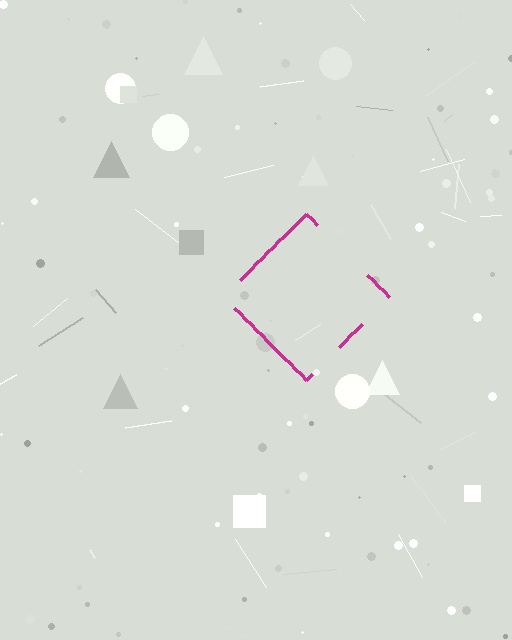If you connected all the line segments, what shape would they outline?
They would outline a diamond.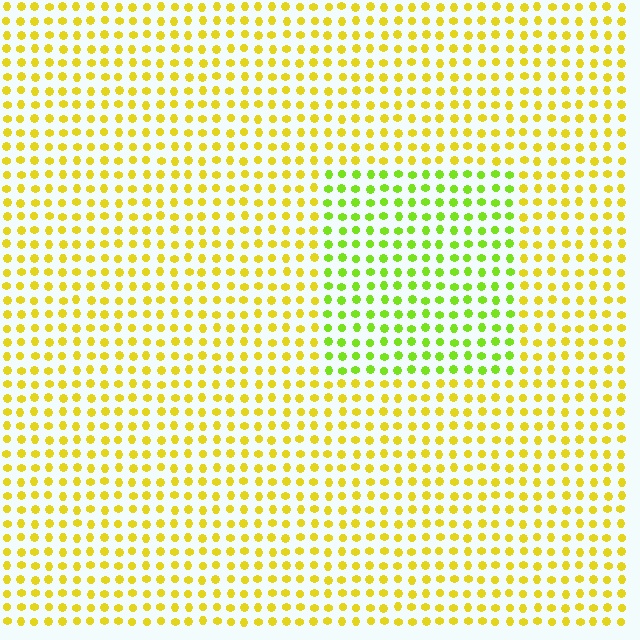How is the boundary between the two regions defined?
The boundary is defined purely by a slight shift in hue (about 38 degrees). Spacing, size, and orientation are identical on both sides.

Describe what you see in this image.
The image is filled with small yellow elements in a uniform arrangement. A rectangle-shaped region is visible where the elements are tinted to a slightly different hue, forming a subtle color boundary.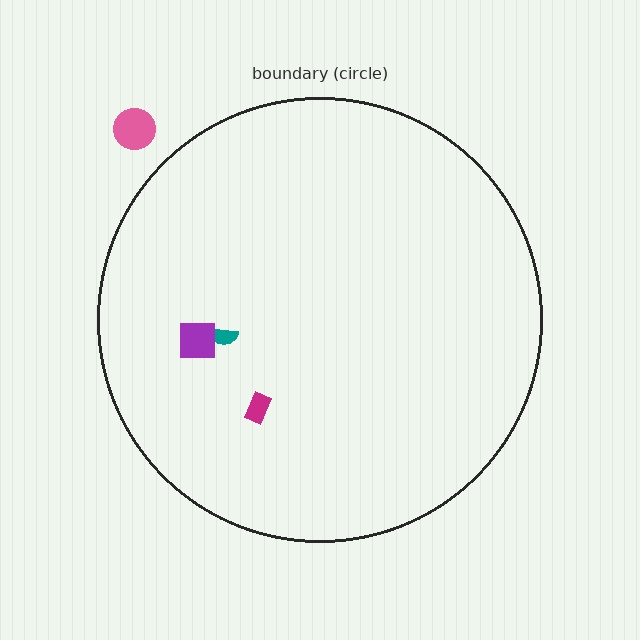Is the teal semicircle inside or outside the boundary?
Inside.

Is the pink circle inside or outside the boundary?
Outside.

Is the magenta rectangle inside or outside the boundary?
Inside.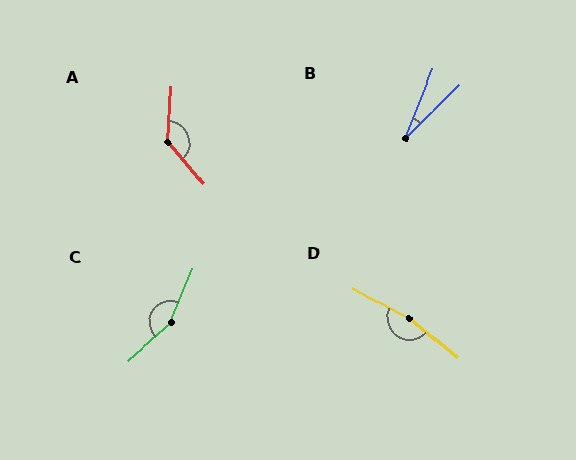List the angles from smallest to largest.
B (24°), A (136°), C (155°), D (169°).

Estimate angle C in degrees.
Approximately 155 degrees.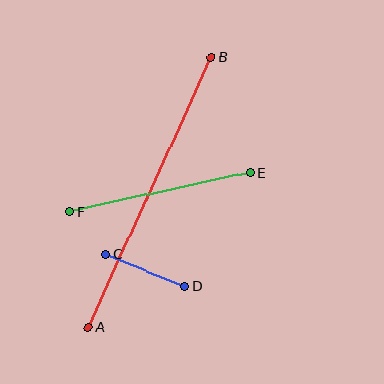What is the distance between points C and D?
The distance is approximately 85 pixels.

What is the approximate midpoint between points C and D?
The midpoint is at approximately (145, 270) pixels.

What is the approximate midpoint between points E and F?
The midpoint is at approximately (160, 192) pixels.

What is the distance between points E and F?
The distance is approximately 185 pixels.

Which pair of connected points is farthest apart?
Points A and B are farthest apart.